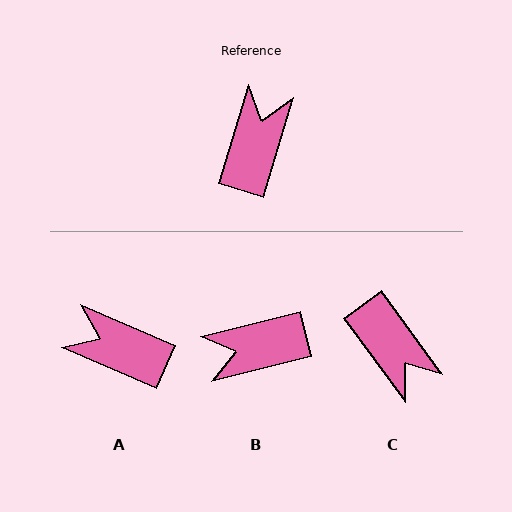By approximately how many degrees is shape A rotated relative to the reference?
Approximately 83 degrees counter-clockwise.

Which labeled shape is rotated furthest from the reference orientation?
C, about 127 degrees away.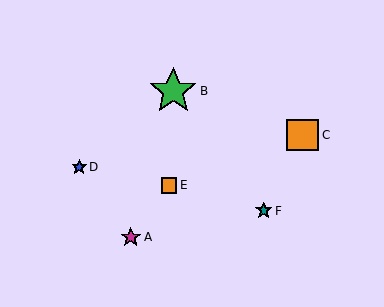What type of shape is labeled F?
Shape F is a teal star.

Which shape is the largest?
The green star (labeled B) is the largest.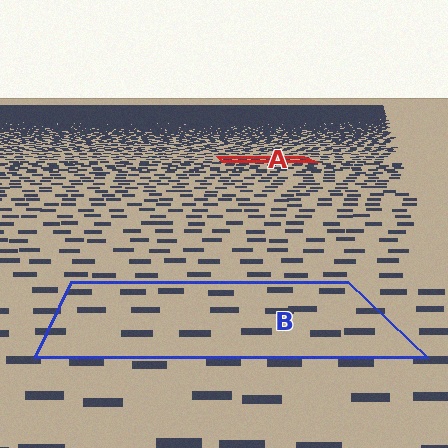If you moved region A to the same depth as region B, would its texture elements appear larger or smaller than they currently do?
They would appear larger. At a closer depth, the same texture elements are projected at a bigger on-screen size.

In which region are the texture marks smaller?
The texture marks are smaller in region A, because it is farther away.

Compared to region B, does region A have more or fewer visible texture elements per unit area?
Region A has more texture elements per unit area — they are packed more densely because it is farther away.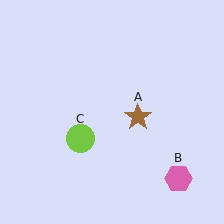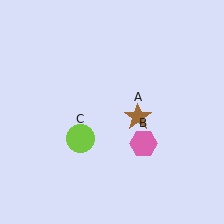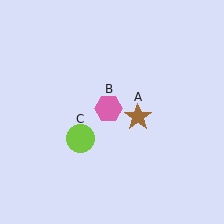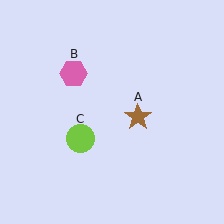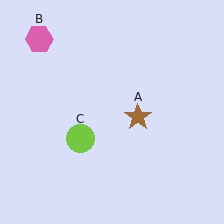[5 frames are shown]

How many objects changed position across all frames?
1 object changed position: pink hexagon (object B).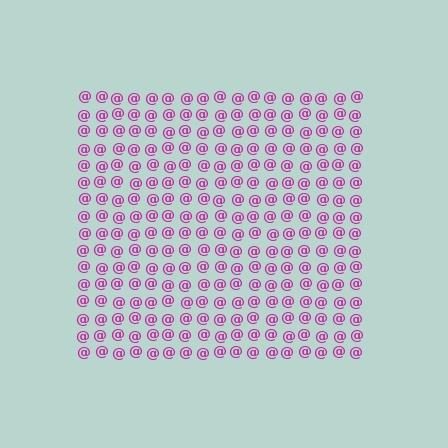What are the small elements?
The small elements are at signs.